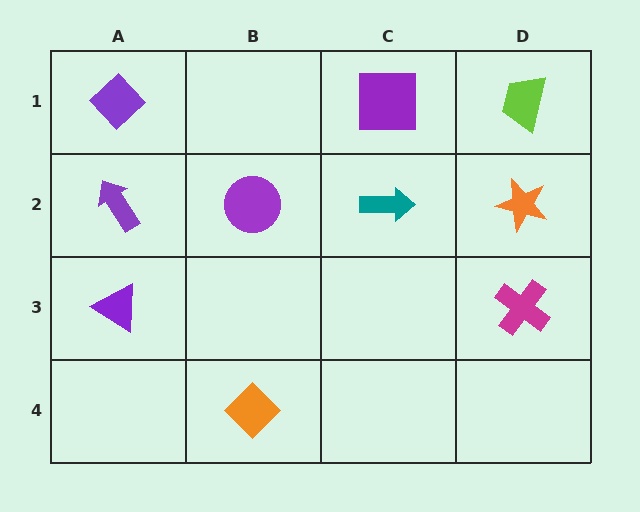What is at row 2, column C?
A teal arrow.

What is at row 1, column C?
A purple square.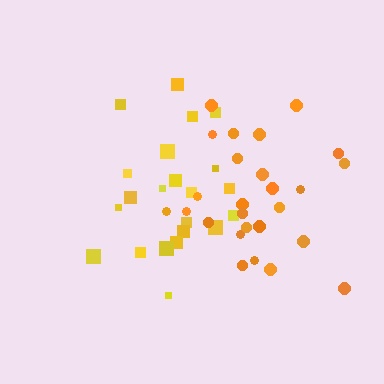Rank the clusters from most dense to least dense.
orange, yellow.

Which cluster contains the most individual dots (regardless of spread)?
Orange (26).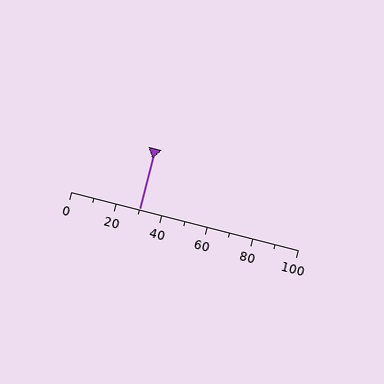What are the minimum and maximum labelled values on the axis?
The axis runs from 0 to 100.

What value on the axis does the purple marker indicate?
The marker indicates approximately 30.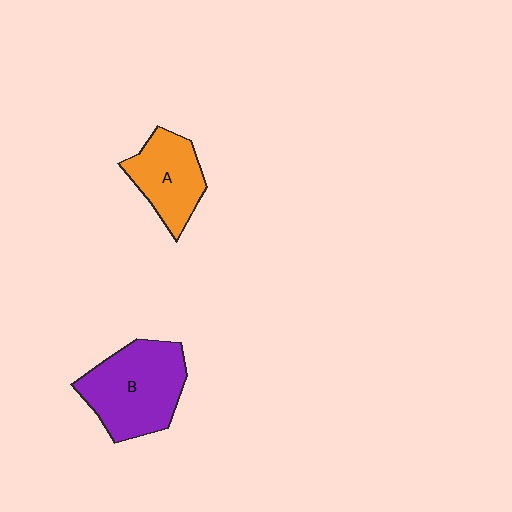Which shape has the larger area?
Shape B (purple).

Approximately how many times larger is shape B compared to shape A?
Approximately 1.5 times.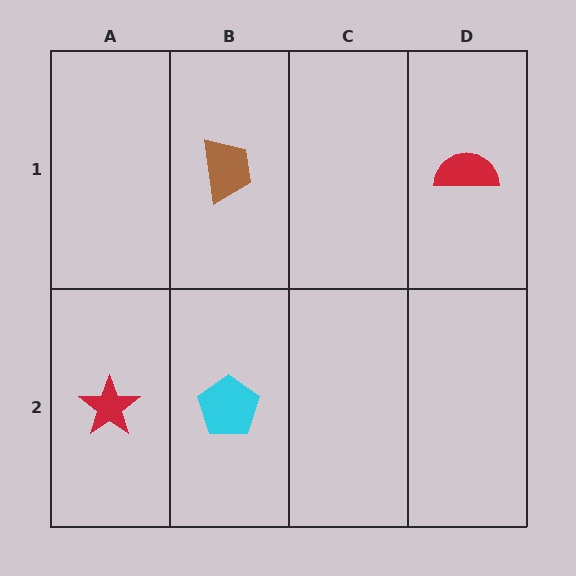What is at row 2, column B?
A cyan pentagon.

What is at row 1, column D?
A red semicircle.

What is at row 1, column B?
A brown trapezoid.